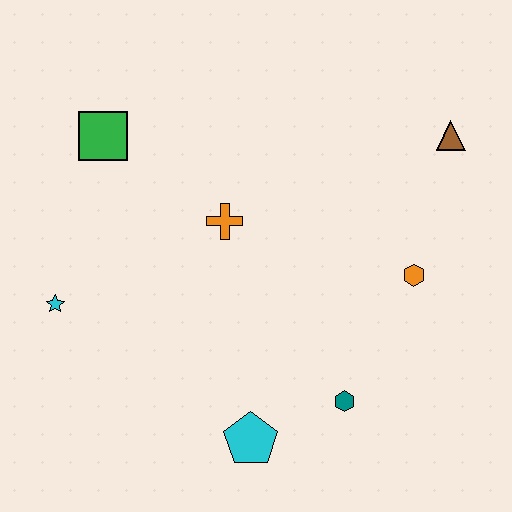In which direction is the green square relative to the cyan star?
The green square is above the cyan star.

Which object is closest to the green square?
The orange cross is closest to the green square.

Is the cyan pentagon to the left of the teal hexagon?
Yes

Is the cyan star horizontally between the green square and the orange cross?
No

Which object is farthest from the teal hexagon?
The green square is farthest from the teal hexagon.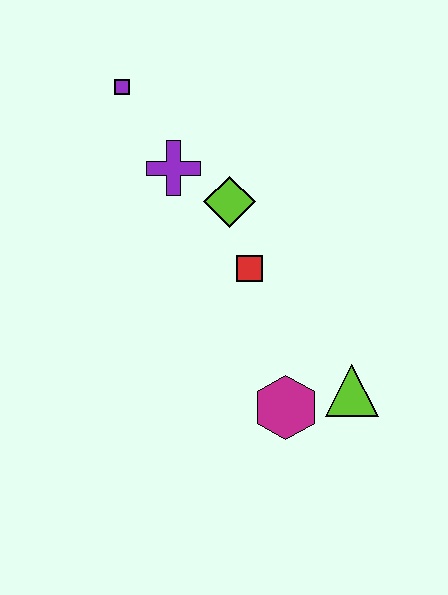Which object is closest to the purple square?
The purple cross is closest to the purple square.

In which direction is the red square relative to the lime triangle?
The red square is above the lime triangle.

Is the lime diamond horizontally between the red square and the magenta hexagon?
No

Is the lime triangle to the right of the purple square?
Yes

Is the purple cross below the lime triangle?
No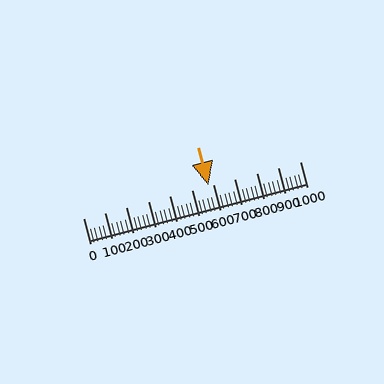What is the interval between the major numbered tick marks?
The major tick marks are spaced 100 units apart.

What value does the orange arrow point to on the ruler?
The orange arrow points to approximately 576.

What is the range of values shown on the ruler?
The ruler shows values from 0 to 1000.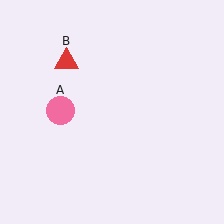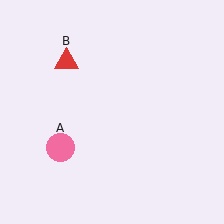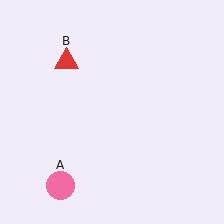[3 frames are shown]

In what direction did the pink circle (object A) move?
The pink circle (object A) moved down.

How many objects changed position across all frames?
1 object changed position: pink circle (object A).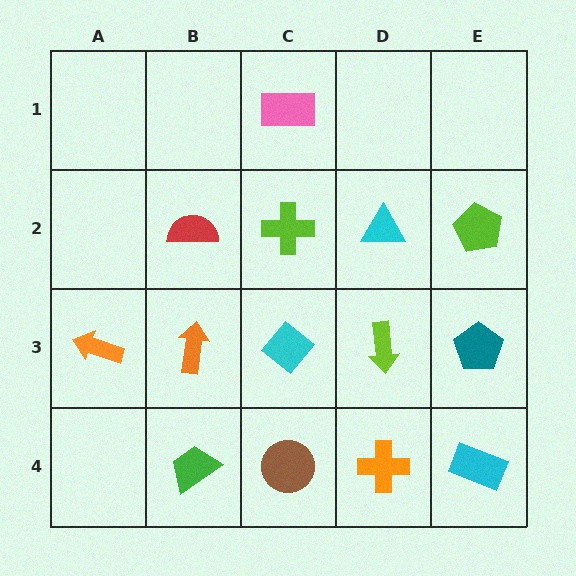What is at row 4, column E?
A cyan rectangle.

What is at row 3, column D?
A lime arrow.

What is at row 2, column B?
A red semicircle.